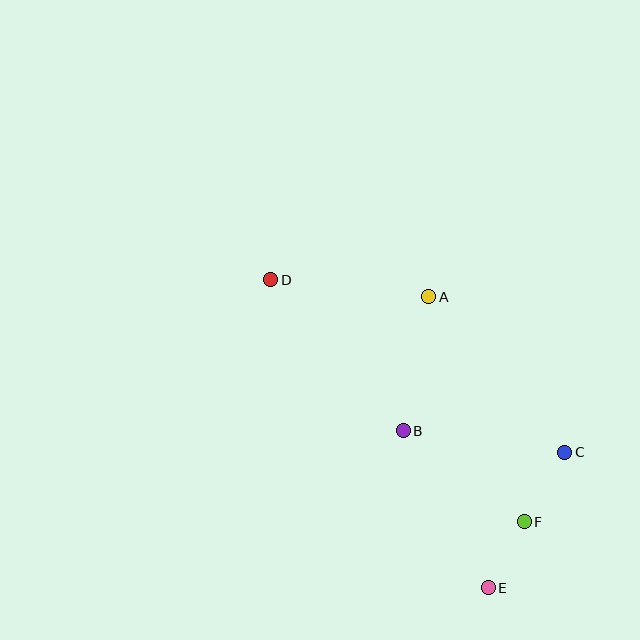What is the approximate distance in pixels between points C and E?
The distance between C and E is approximately 155 pixels.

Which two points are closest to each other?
Points E and F are closest to each other.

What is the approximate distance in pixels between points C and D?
The distance between C and D is approximately 341 pixels.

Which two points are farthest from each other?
Points D and E are farthest from each other.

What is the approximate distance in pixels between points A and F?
The distance between A and F is approximately 244 pixels.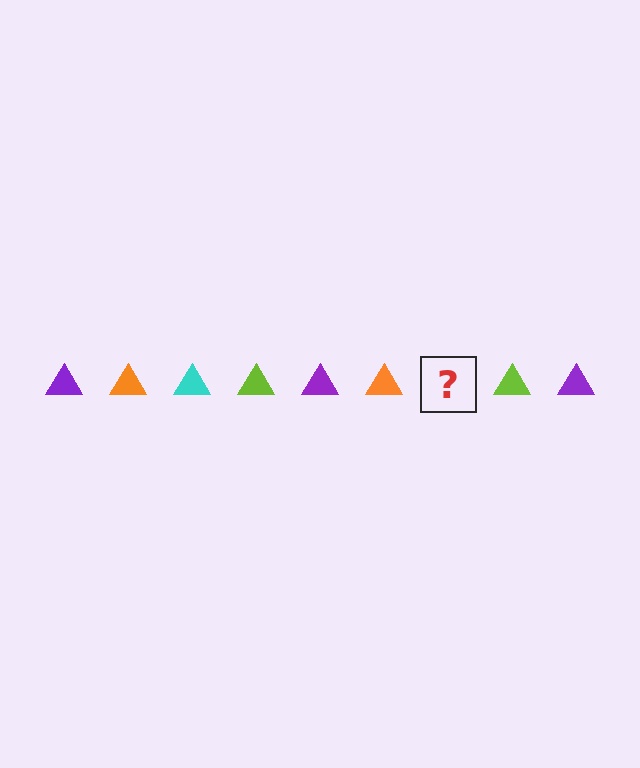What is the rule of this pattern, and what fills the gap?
The rule is that the pattern cycles through purple, orange, cyan, lime triangles. The gap should be filled with a cyan triangle.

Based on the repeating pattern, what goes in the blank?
The blank should be a cyan triangle.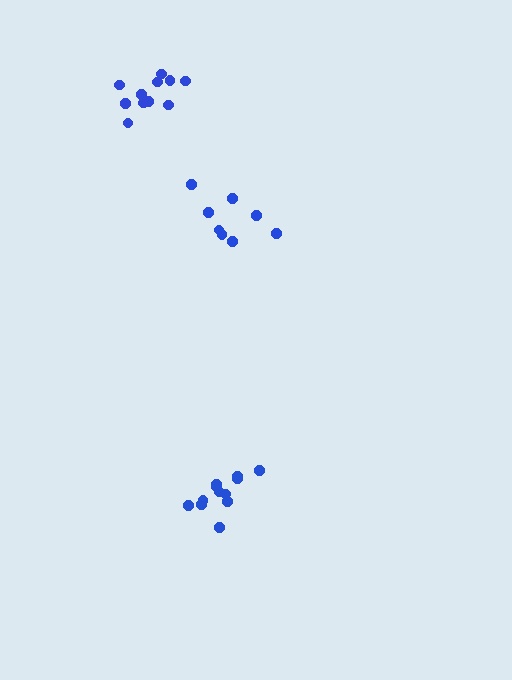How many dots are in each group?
Group 1: 8 dots, Group 2: 12 dots, Group 3: 11 dots (31 total).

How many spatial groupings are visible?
There are 3 spatial groupings.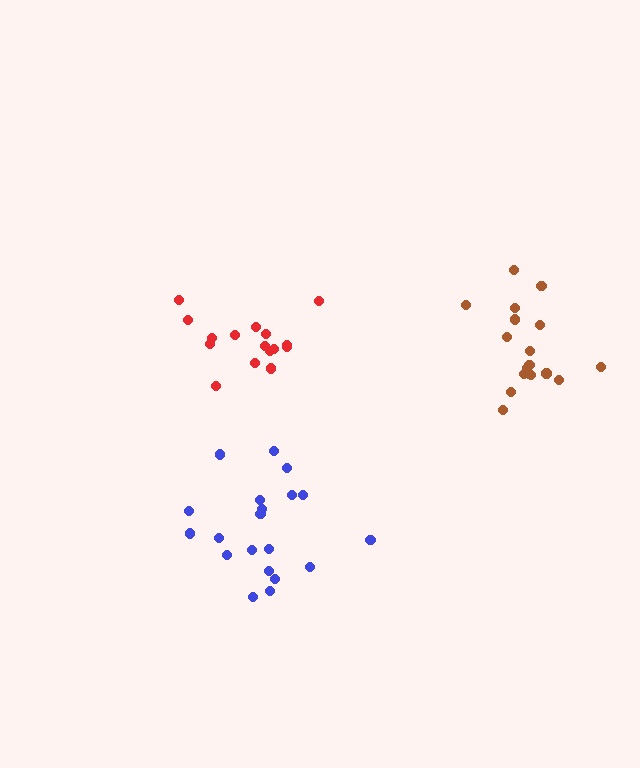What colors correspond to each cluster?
The clusters are colored: red, brown, blue.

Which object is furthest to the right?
The brown cluster is rightmost.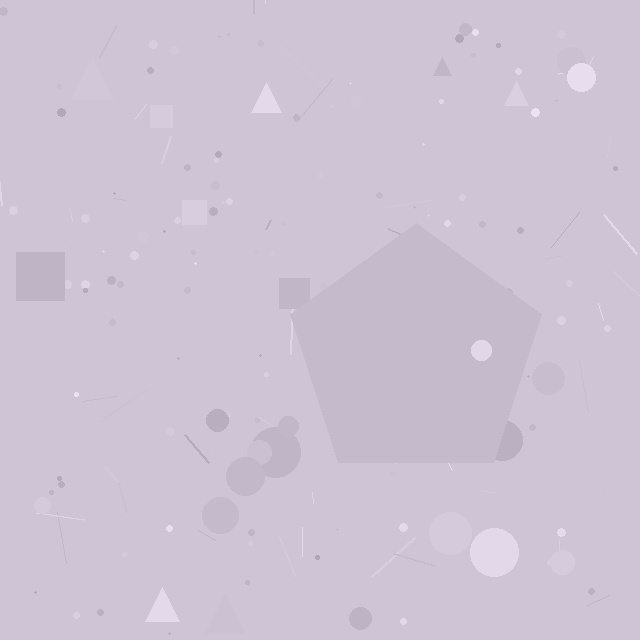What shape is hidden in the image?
A pentagon is hidden in the image.